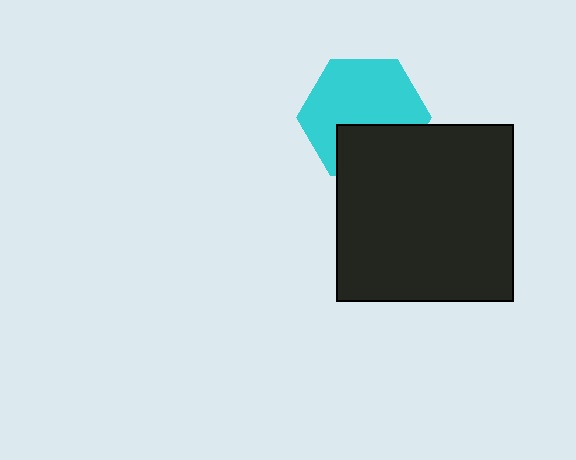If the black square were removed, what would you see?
You would see the complete cyan hexagon.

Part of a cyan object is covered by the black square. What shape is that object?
It is a hexagon.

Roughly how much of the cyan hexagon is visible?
Most of it is visible (roughly 66%).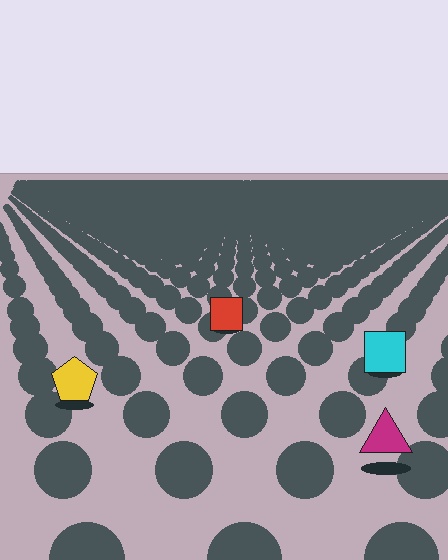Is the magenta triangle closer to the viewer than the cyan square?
Yes. The magenta triangle is closer — you can tell from the texture gradient: the ground texture is coarser near it.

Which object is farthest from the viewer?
The red square is farthest from the viewer. It appears smaller and the ground texture around it is denser.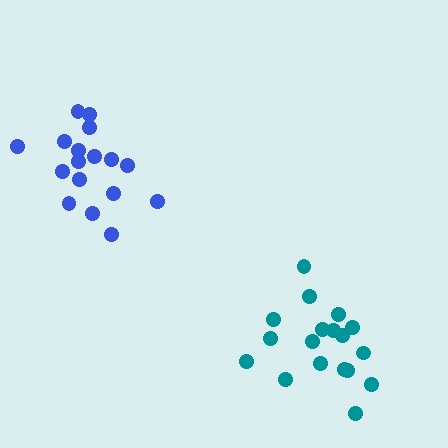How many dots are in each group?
Group 1: 18 dots, Group 2: 17 dots (35 total).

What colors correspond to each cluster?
The clusters are colored: teal, blue.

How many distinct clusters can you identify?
There are 2 distinct clusters.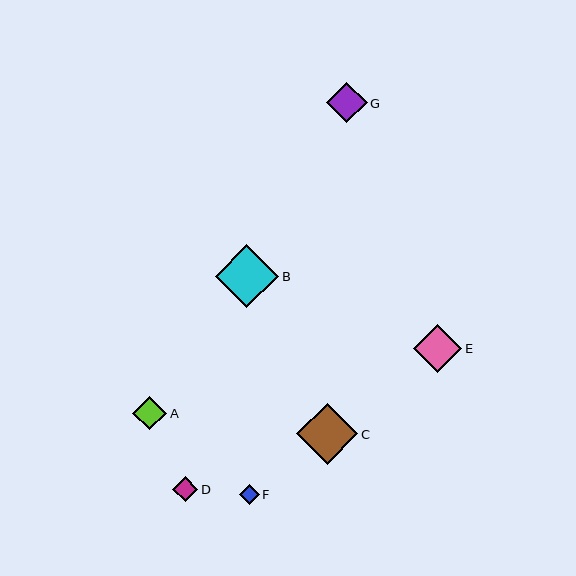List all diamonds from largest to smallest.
From largest to smallest: B, C, E, G, A, D, F.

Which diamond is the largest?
Diamond B is the largest with a size of approximately 63 pixels.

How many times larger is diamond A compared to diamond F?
Diamond A is approximately 1.7 times the size of diamond F.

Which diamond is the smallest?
Diamond F is the smallest with a size of approximately 20 pixels.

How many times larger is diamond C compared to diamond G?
Diamond C is approximately 1.5 times the size of diamond G.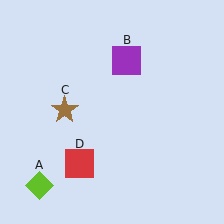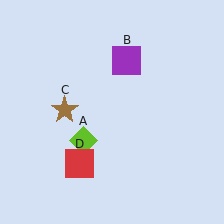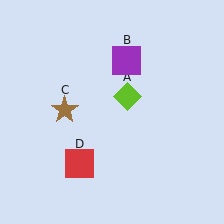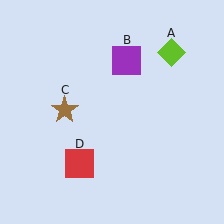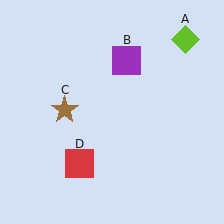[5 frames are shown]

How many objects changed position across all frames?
1 object changed position: lime diamond (object A).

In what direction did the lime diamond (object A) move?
The lime diamond (object A) moved up and to the right.